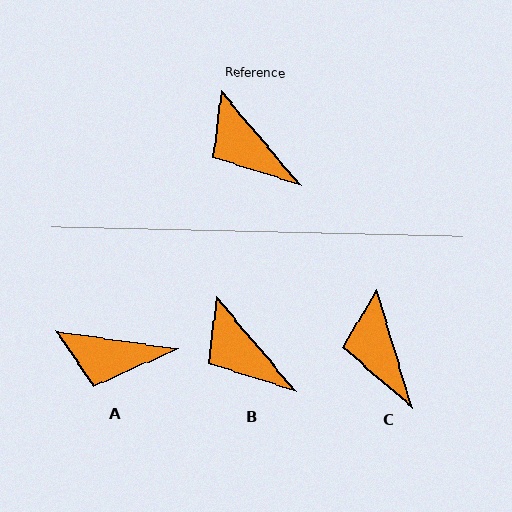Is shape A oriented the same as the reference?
No, it is off by about 42 degrees.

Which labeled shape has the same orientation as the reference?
B.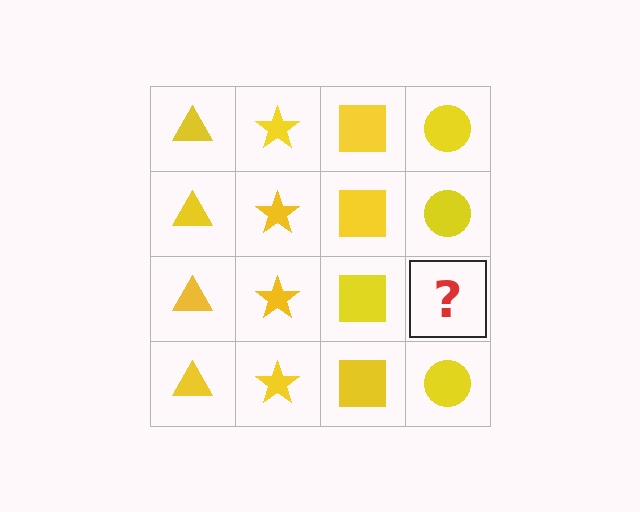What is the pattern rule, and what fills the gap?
The rule is that each column has a consistent shape. The gap should be filled with a yellow circle.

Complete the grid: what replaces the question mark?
The question mark should be replaced with a yellow circle.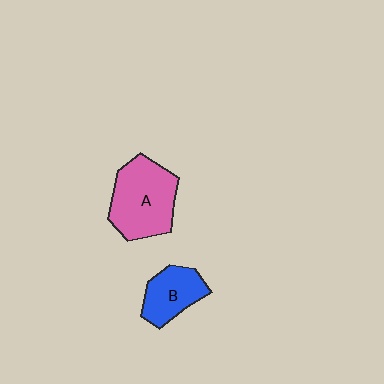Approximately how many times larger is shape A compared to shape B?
Approximately 1.6 times.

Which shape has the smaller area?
Shape B (blue).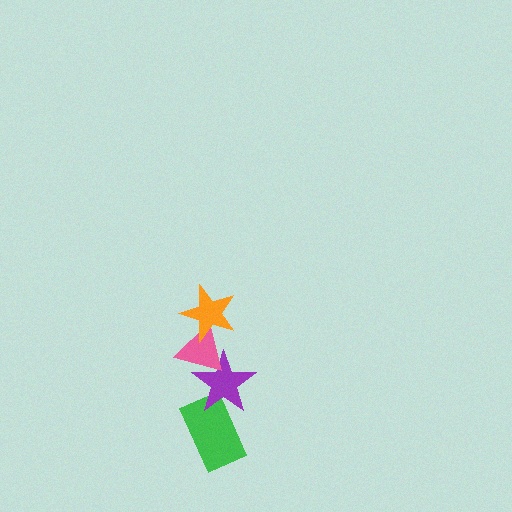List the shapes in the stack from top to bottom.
From top to bottom: the orange star, the pink triangle, the purple star, the green rectangle.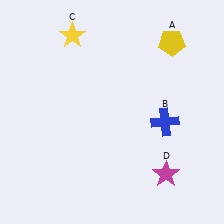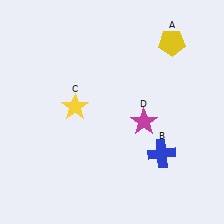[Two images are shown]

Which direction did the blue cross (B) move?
The blue cross (B) moved down.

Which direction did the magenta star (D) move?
The magenta star (D) moved up.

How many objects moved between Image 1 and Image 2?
3 objects moved between the two images.